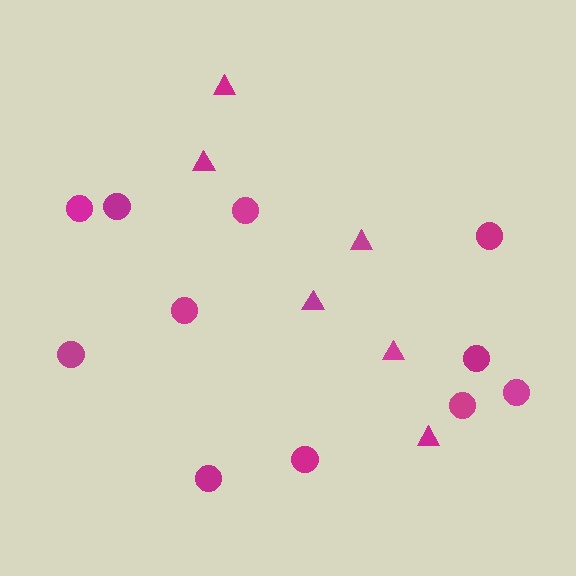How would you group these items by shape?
There are 2 groups: one group of triangles (6) and one group of circles (11).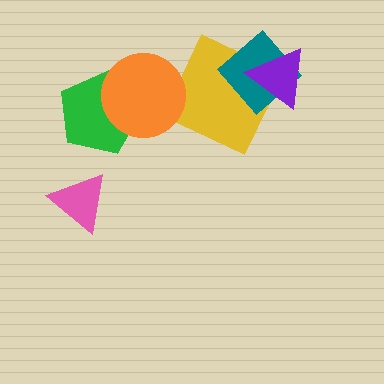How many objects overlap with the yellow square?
2 objects overlap with the yellow square.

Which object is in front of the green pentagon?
The orange circle is in front of the green pentagon.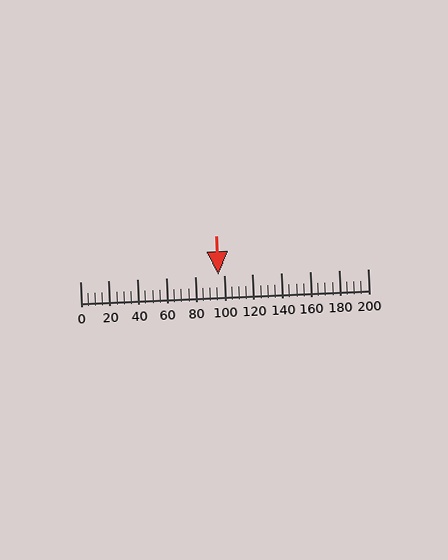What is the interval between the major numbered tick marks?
The major tick marks are spaced 20 units apart.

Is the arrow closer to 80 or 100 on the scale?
The arrow is closer to 100.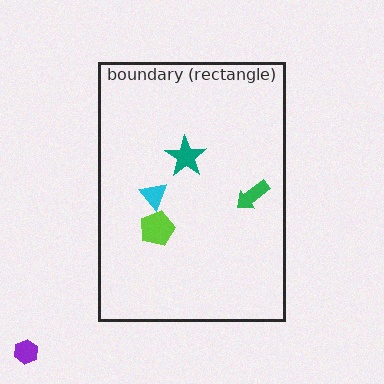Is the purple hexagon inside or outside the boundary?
Outside.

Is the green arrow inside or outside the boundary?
Inside.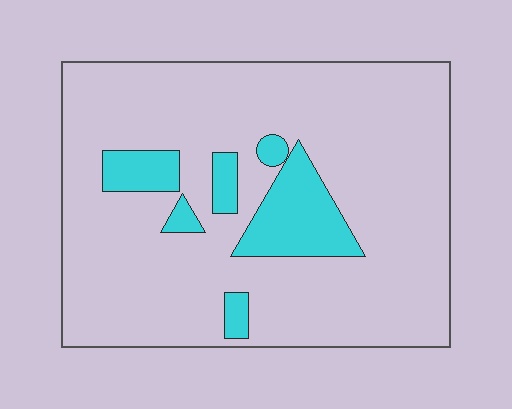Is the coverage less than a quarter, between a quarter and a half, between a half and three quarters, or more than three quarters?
Less than a quarter.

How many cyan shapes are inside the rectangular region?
6.